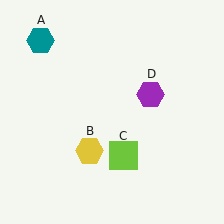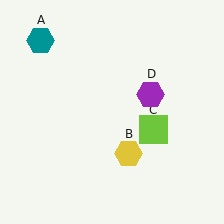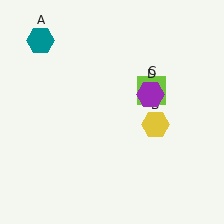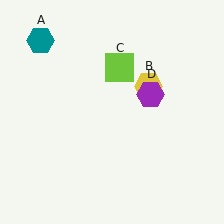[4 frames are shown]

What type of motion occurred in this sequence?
The yellow hexagon (object B), lime square (object C) rotated counterclockwise around the center of the scene.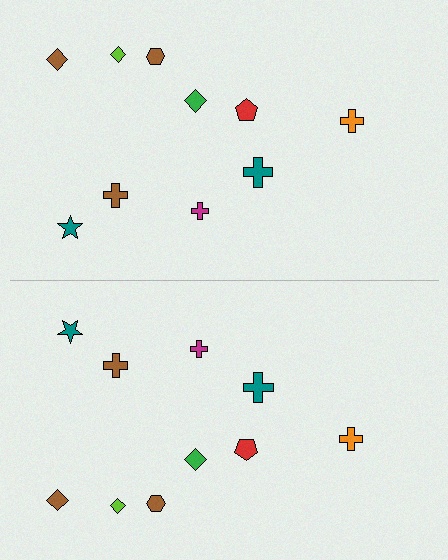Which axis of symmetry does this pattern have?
The pattern has a horizontal axis of symmetry running through the center of the image.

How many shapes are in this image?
There are 20 shapes in this image.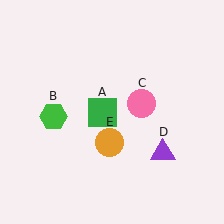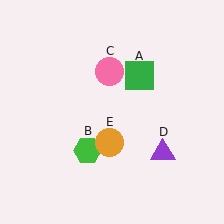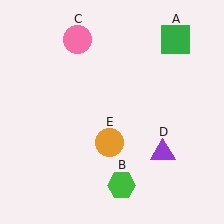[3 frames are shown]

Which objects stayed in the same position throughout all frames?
Purple triangle (object D) and orange circle (object E) remained stationary.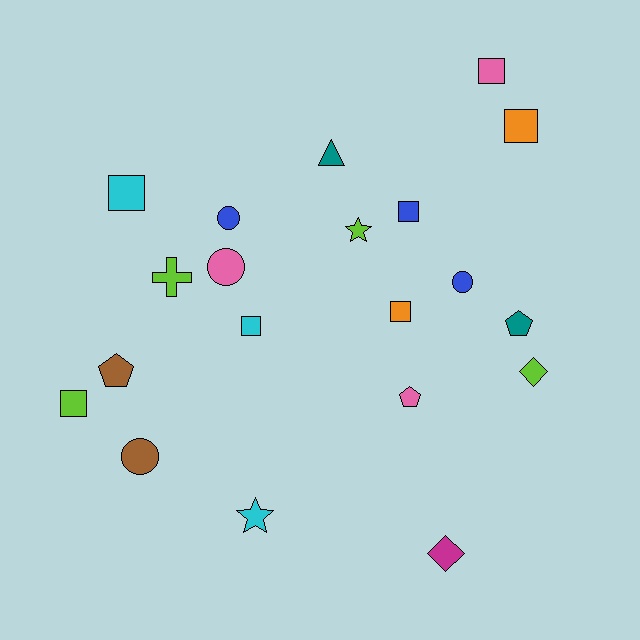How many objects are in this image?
There are 20 objects.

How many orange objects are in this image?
There are 2 orange objects.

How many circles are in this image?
There are 4 circles.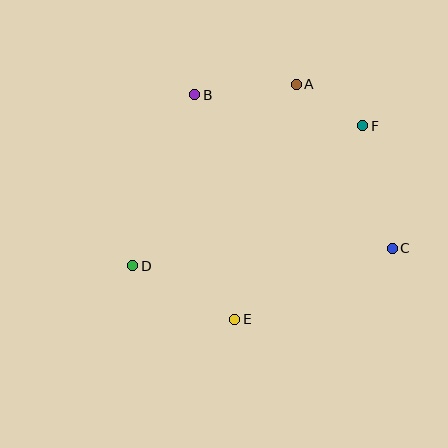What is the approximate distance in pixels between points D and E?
The distance between D and E is approximately 115 pixels.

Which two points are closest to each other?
Points A and F are closest to each other.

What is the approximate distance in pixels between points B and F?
The distance between B and F is approximately 171 pixels.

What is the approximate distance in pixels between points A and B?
The distance between A and B is approximately 102 pixels.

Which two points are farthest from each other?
Points D and F are farthest from each other.